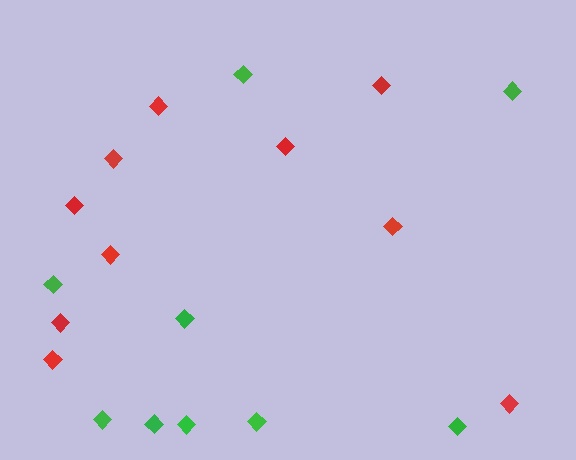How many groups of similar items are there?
There are 2 groups: one group of red diamonds (10) and one group of green diamonds (9).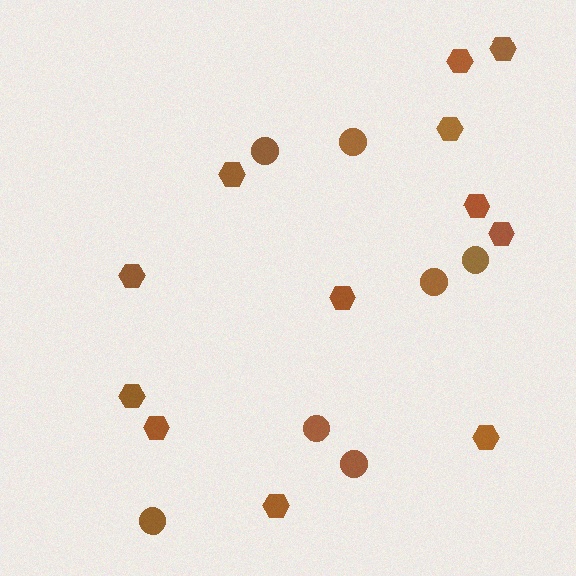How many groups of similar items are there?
There are 2 groups: one group of circles (7) and one group of hexagons (12).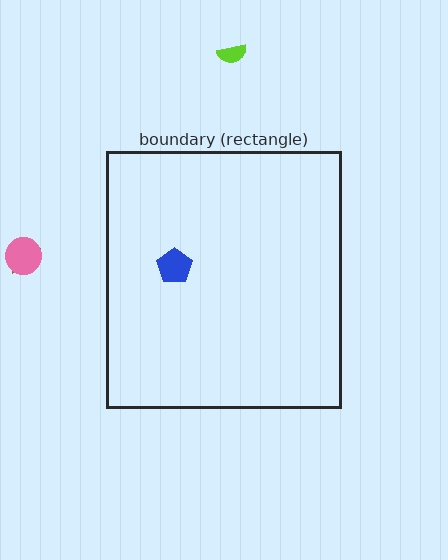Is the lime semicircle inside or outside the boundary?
Outside.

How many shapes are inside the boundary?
1 inside, 3 outside.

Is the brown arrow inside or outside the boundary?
Outside.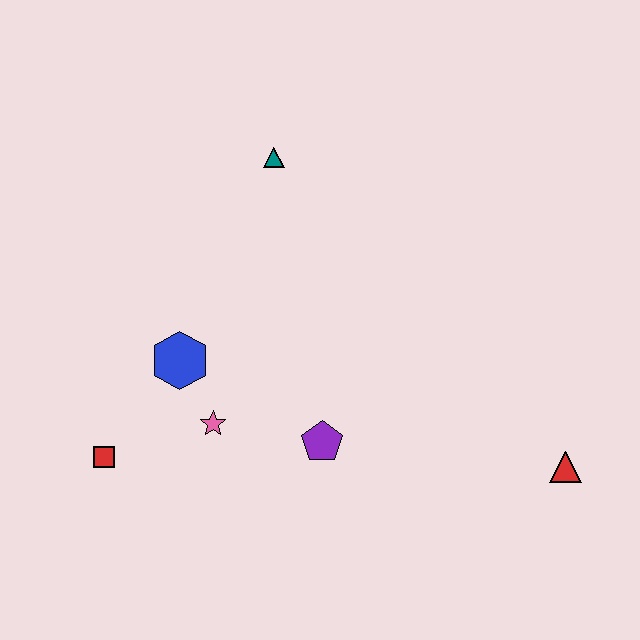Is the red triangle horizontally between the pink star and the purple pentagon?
No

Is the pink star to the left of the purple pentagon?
Yes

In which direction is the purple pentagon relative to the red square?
The purple pentagon is to the right of the red square.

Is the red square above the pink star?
No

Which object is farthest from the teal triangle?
The red triangle is farthest from the teal triangle.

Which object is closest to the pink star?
The blue hexagon is closest to the pink star.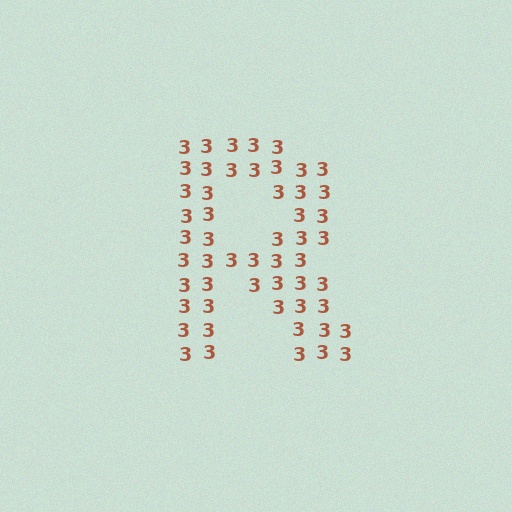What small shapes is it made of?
It is made of small digit 3's.